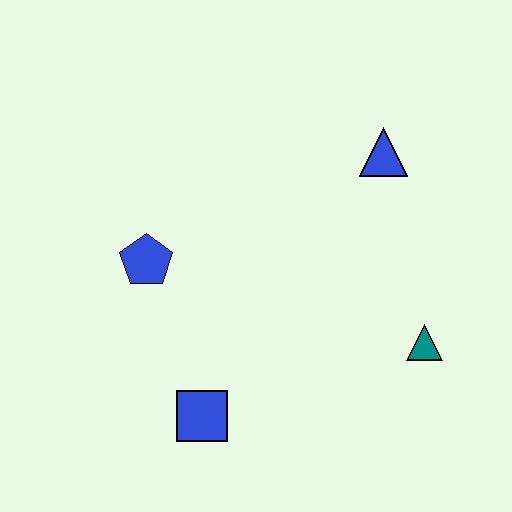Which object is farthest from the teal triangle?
The blue pentagon is farthest from the teal triangle.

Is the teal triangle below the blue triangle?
Yes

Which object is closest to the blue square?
The blue pentagon is closest to the blue square.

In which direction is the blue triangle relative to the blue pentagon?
The blue triangle is to the right of the blue pentagon.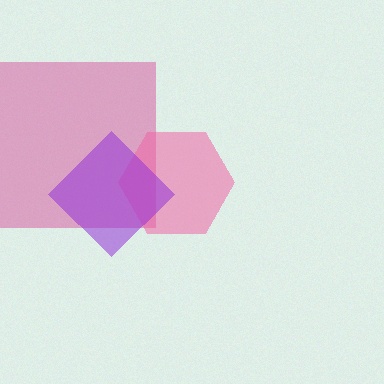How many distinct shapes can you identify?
There are 3 distinct shapes: a magenta square, a pink hexagon, a purple diamond.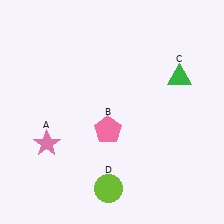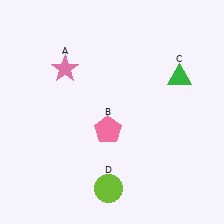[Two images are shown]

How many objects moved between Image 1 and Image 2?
1 object moved between the two images.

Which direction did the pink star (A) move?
The pink star (A) moved up.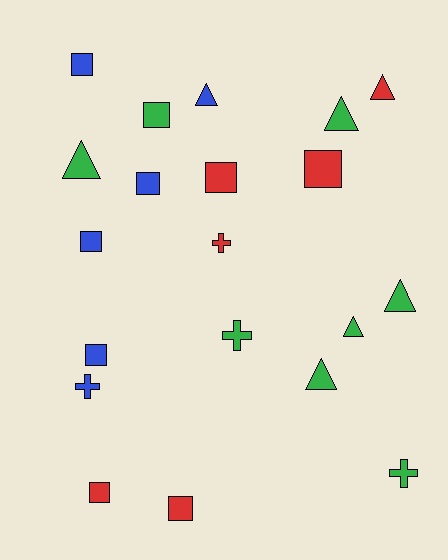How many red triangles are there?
There is 1 red triangle.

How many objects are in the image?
There are 20 objects.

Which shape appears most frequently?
Square, with 9 objects.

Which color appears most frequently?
Green, with 8 objects.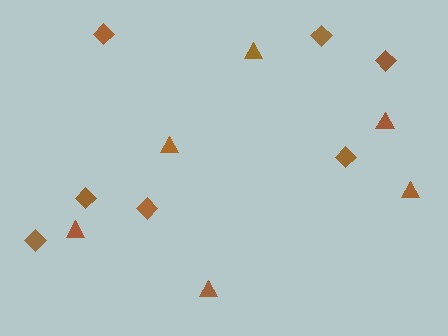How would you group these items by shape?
There are 2 groups: one group of diamonds (7) and one group of triangles (6).